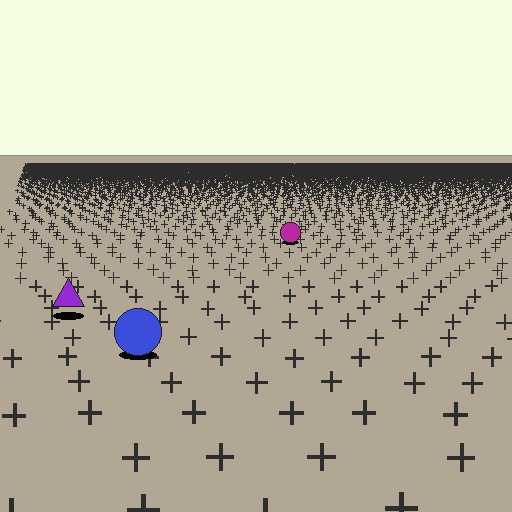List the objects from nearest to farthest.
From nearest to farthest: the blue circle, the purple triangle, the magenta circle.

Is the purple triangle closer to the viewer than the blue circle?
No. The blue circle is closer — you can tell from the texture gradient: the ground texture is coarser near it.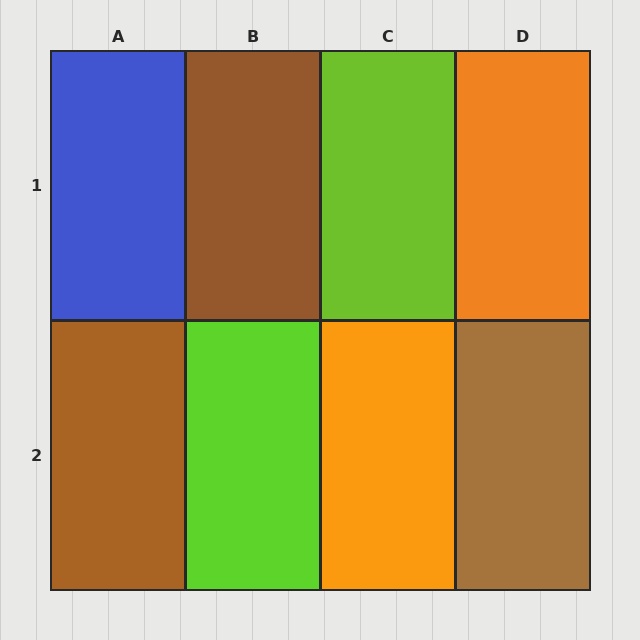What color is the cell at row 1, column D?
Orange.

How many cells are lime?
2 cells are lime.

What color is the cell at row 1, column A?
Blue.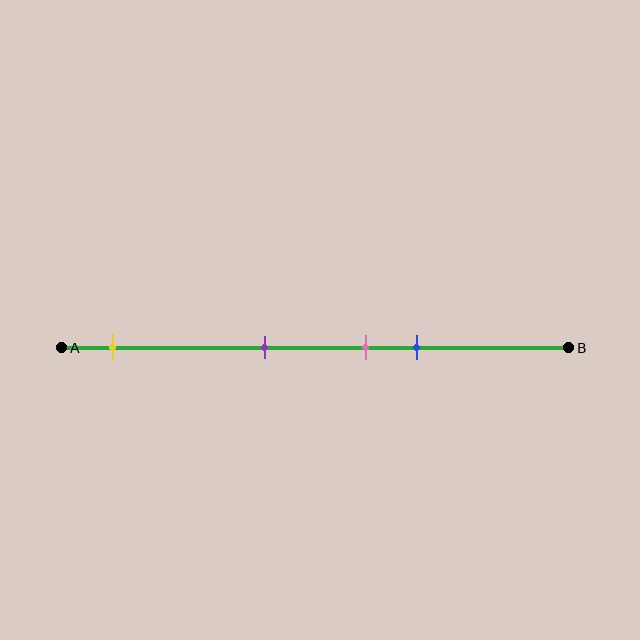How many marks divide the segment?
There are 4 marks dividing the segment.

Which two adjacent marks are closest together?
The pink and blue marks are the closest adjacent pair.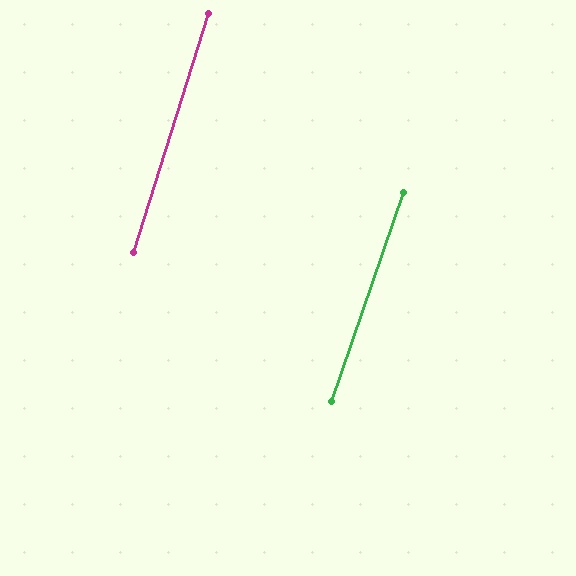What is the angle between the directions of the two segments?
Approximately 1 degree.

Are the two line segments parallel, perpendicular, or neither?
Parallel — their directions differ by only 1.4°.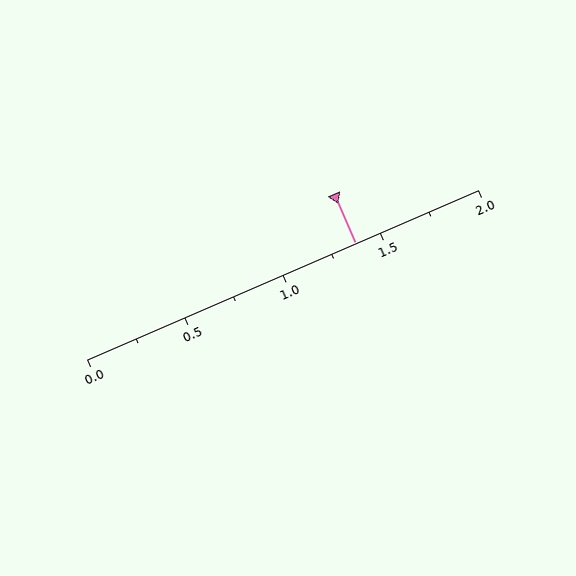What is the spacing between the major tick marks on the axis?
The major ticks are spaced 0.5 apart.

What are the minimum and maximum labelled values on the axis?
The axis runs from 0.0 to 2.0.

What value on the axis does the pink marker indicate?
The marker indicates approximately 1.38.